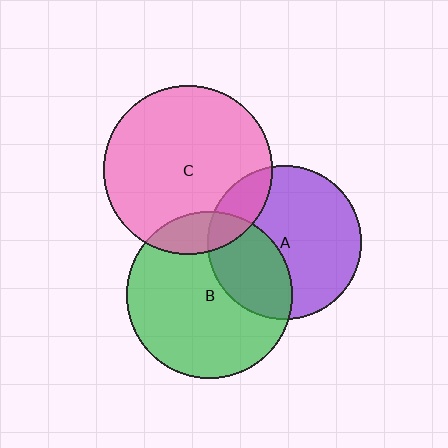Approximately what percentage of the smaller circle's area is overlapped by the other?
Approximately 35%.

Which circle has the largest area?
Circle C (pink).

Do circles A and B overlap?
Yes.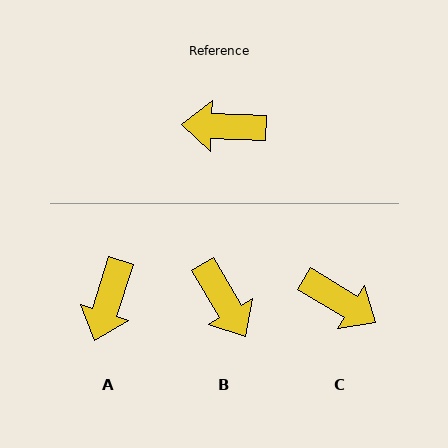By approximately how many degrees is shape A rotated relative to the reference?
Approximately 74 degrees counter-clockwise.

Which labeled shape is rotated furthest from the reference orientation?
C, about 151 degrees away.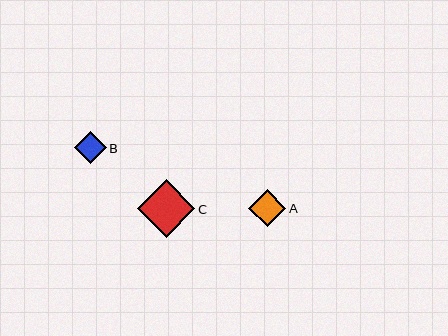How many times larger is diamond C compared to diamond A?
Diamond C is approximately 1.6 times the size of diamond A.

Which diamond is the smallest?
Diamond B is the smallest with a size of approximately 32 pixels.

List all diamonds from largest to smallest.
From largest to smallest: C, A, B.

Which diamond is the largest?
Diamond C is the largest with a size of approximately 57 pixels.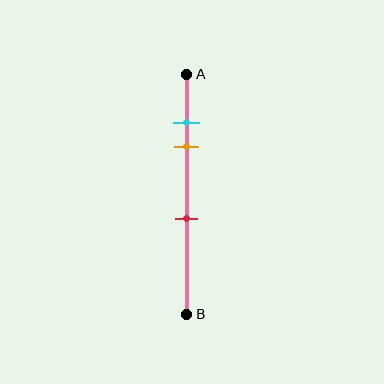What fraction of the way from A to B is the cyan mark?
The cyan mark is approximately 20% (0.2) of the way from A to B.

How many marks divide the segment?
There are 3 marks dividing the segment.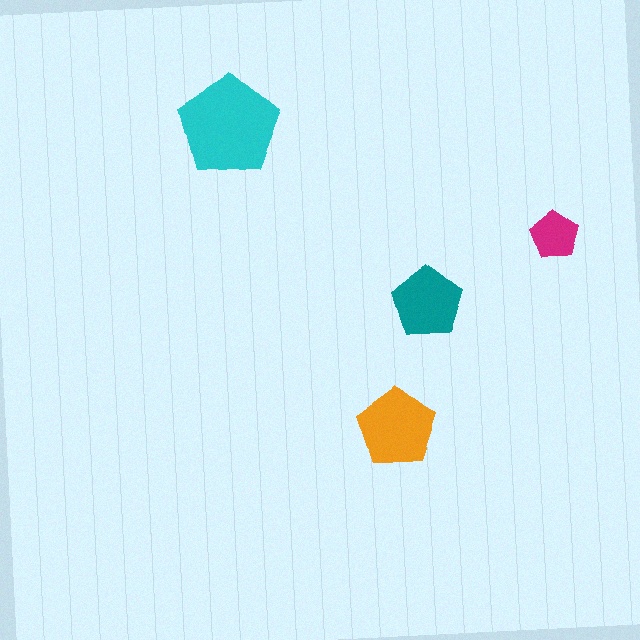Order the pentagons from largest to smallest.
the cyan one, the orange one, the teal one, the magenta one.